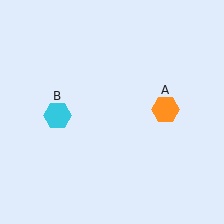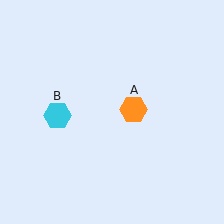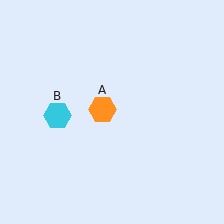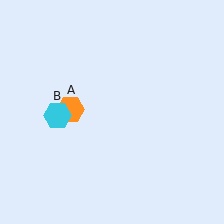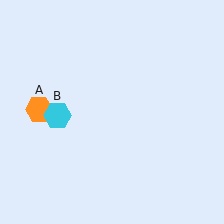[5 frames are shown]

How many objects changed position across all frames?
1 object changed position: orange hexagon (object A).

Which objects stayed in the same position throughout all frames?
Cyan hexagon (object B) remained stationary.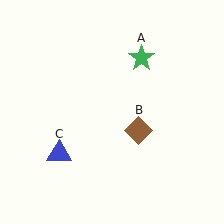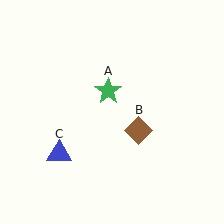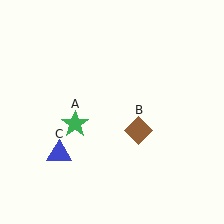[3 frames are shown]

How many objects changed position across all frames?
1 object changed position: green star (object A).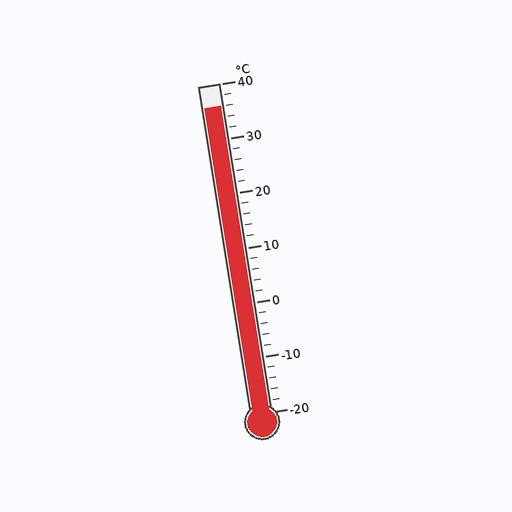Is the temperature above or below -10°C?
The temperature is above -10°C.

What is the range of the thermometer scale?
The thermometer scale ranges from -20°C to 40°C.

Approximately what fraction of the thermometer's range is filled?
The thermometer is filled to approximately 95% of its range.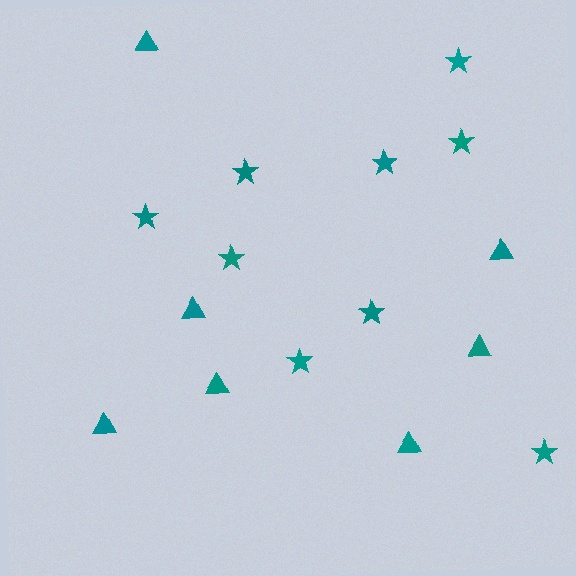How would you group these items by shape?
There are 2 groups: one group of triangles (7) and one group of stars (9).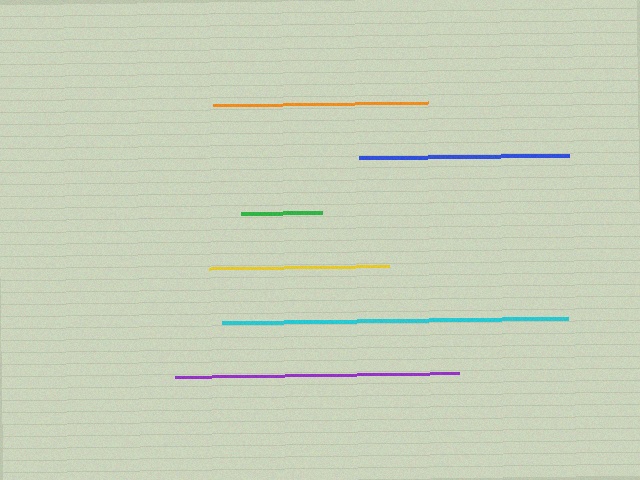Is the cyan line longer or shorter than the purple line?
The cyan line is longer than the purple line.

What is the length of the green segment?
The green segment is approximately 82 pixels long.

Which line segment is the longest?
The cyan line is the longest at approximately 346 pixels.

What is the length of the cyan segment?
The cyan segment is approximately 346 pixels long.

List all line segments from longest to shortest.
From longest to shortest: cyan, purple, orange, blue, yellow, green.